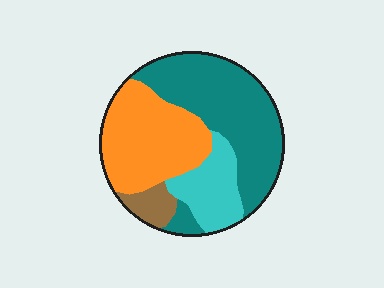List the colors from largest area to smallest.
From largest to smallest: teal, orange, cyan, brown.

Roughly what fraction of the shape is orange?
Orange covers 33% of the shape.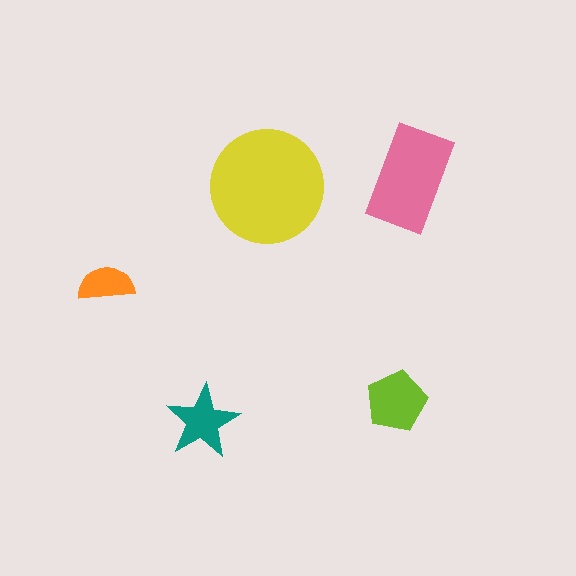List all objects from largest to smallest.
The yellow circle, the pink rectangle, the lime pentagon, the teal star, the orange semicircle.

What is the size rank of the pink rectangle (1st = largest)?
2nd.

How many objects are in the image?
There are 5 objects in the image.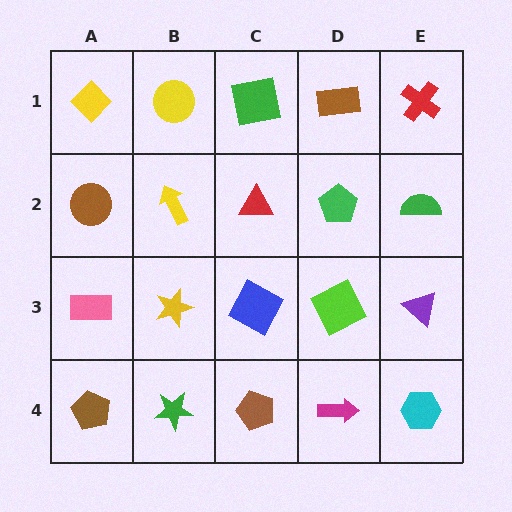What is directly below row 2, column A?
A pink rectangle.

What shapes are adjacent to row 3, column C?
A red triangle (row 2, column C), a brown pentagon (row 4, column C), a yellow star (row 3, column B), a lime square (row 3, column D).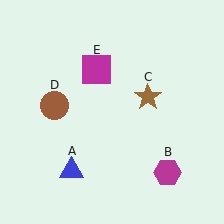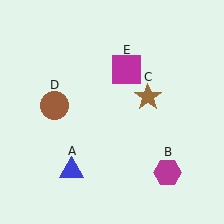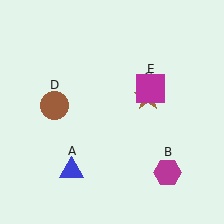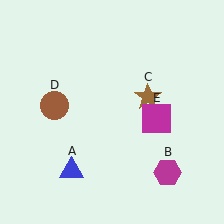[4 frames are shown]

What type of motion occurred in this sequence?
The magenta square (object E) rotated clockwise around the center of the scene.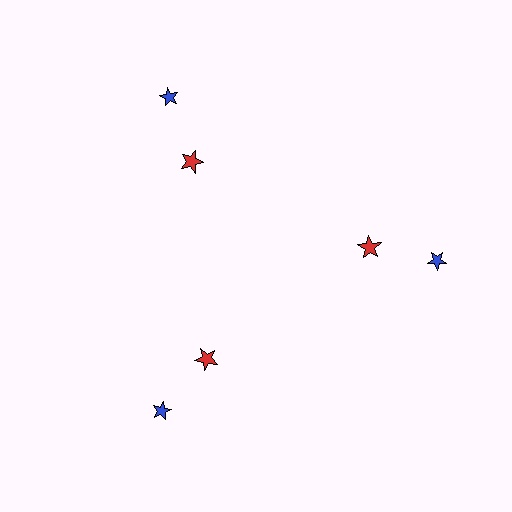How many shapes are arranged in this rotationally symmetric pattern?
There are 6 shapes, arranged in 3 groups of 2.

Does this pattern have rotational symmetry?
Yes, this pattern has 3-fold rotational symmetry. It looks the same after rotating 120 degrees around the center.